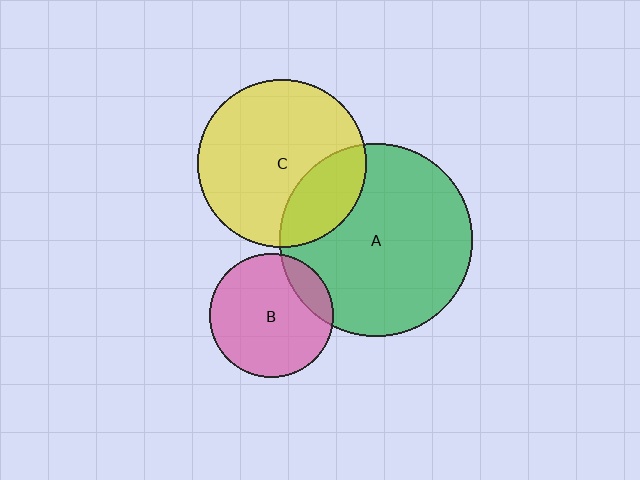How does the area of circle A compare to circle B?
Approximately 2.4 times.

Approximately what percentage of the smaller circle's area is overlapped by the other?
Approximately 15%.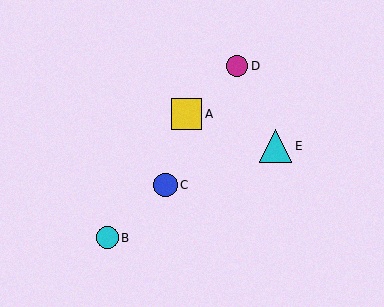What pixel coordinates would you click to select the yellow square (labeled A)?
Click at (187, 114) to select the yellow square A.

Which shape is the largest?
The cyan triangle (labeled E) is the largest.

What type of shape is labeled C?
Shape C is a blue circle.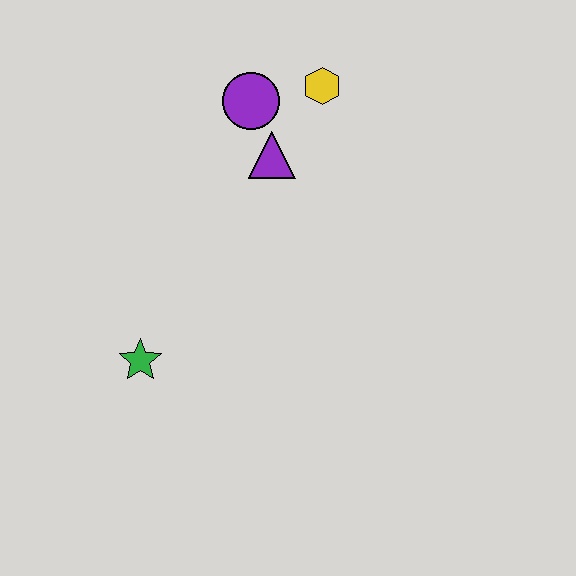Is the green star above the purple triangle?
No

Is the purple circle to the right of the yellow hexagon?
No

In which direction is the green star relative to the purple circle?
The green star is below the purple circle.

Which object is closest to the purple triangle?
The purple circle is closest to the purple triangle.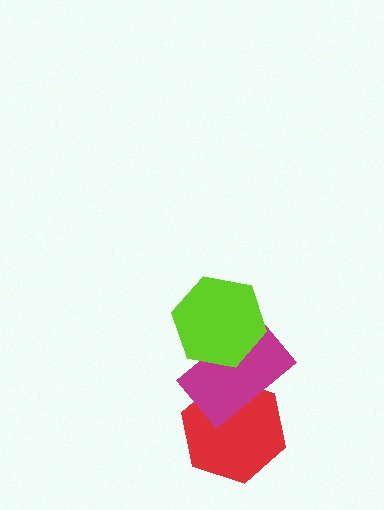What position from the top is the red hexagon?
The red hexagon is 3rd from the top.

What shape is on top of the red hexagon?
The magenta rectangle is on top of the red hexagon.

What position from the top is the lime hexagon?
The lime hexagon is 1st from the top.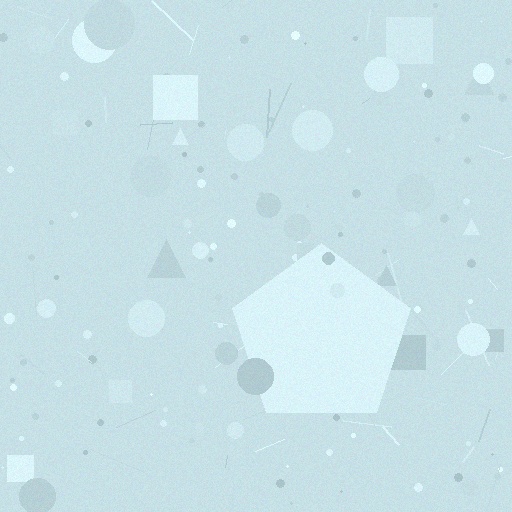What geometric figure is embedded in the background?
A pentagon is embedded in the background.